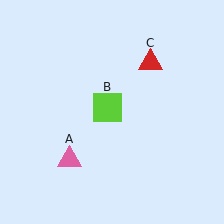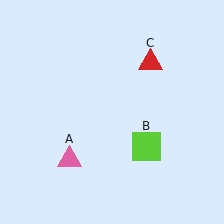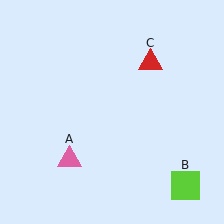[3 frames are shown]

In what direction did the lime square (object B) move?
The lime square (object B) moved down and to the right.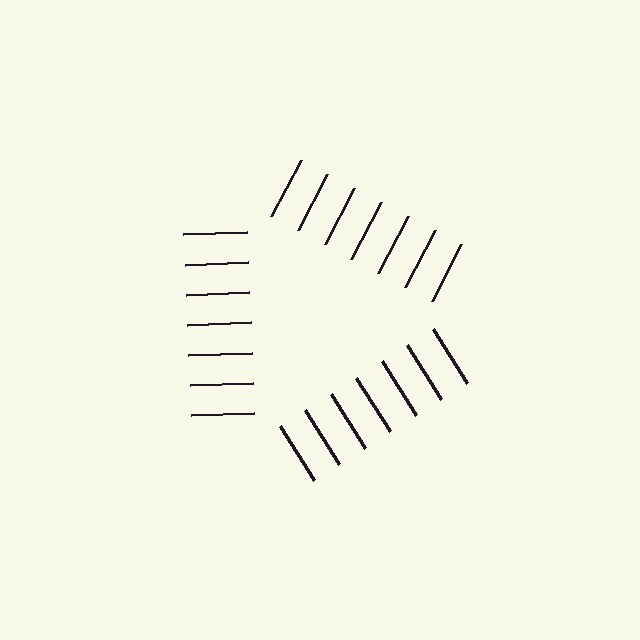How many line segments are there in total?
21 — 7 along each of the 3 edges.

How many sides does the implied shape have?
3 sides — the line-ends trace a triangle.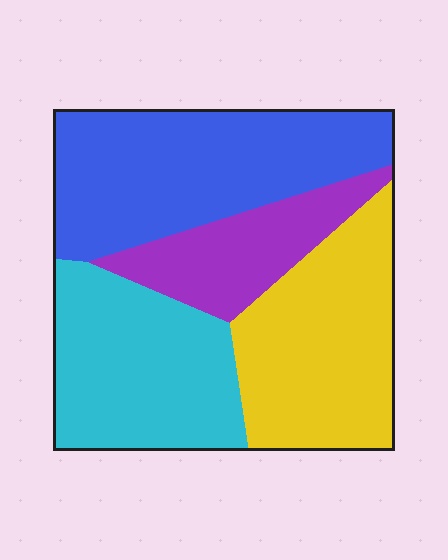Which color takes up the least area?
Purple, at roughly 15%.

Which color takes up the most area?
Blue, at roughly 30%.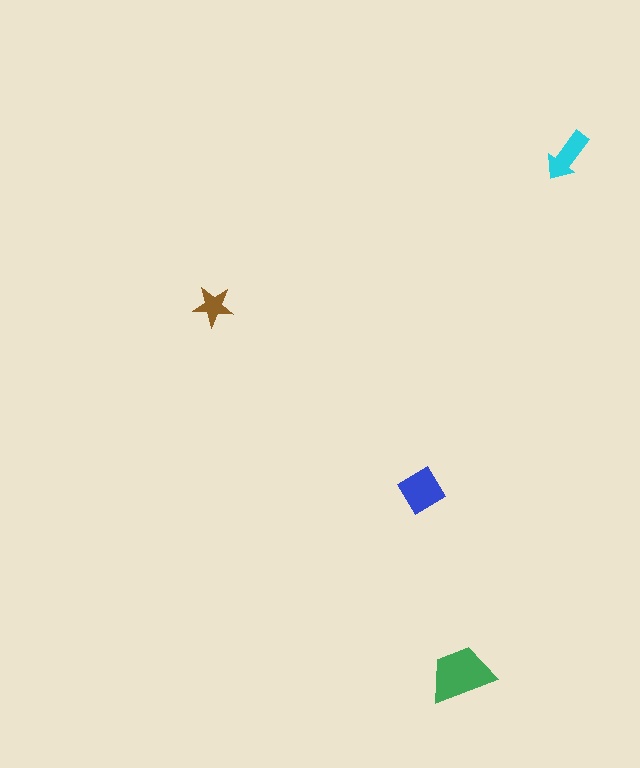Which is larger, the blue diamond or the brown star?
The blue diamond.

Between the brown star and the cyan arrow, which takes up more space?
The cyan arrow.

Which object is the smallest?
The brown star.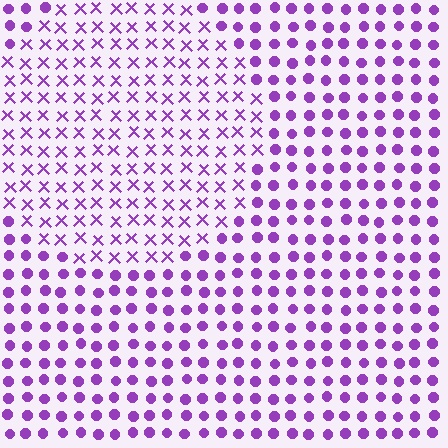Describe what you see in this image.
The image is filled with small purple elements arranged in a uniform grid. A circle-shaped region contains X marks, while the surrounding area contains circles. The boundary is defined purely by the change in element shape.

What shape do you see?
I see a circle.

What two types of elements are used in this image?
The image uses X marks inside the circle region and circles outside it.